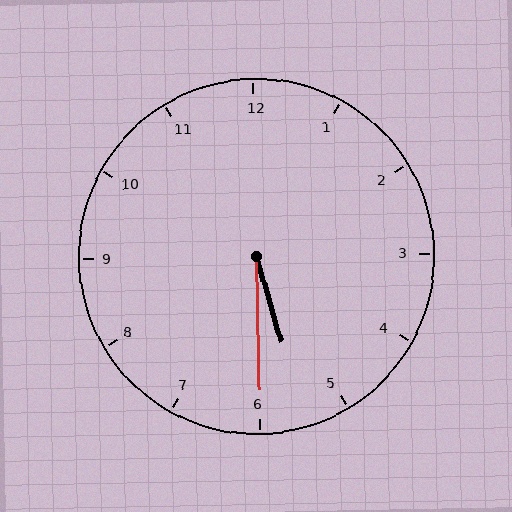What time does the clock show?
5:30.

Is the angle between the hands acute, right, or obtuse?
It is acute.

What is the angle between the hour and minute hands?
Approximately 15 degrees.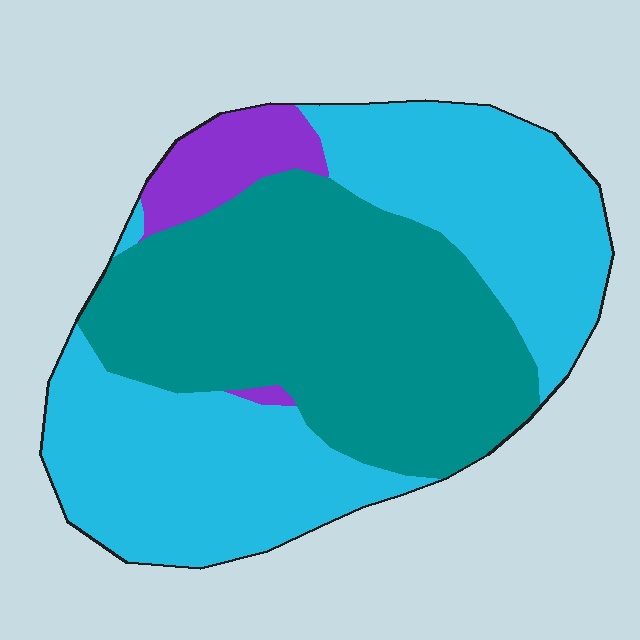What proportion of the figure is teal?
Teal covers around 45% of the figure.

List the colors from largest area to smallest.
From largest to smallest: cyan, teal, purple.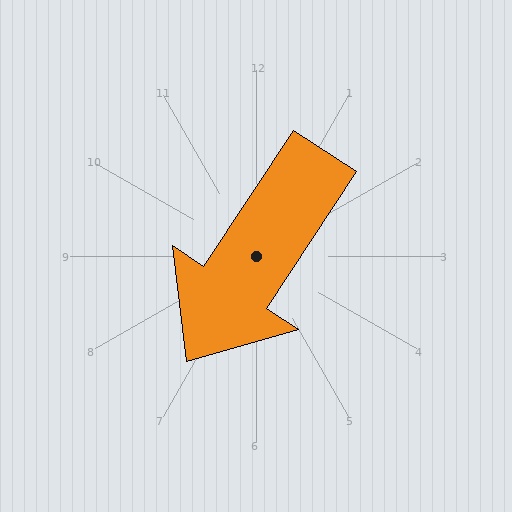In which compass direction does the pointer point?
Southwest.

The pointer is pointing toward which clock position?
Roughly 7 o'clock.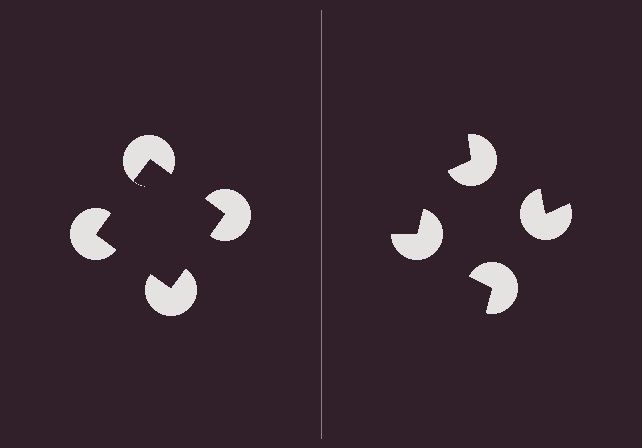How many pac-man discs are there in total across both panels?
8 — 4 on each side.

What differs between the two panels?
The pac-man discs are positioned identically on both sides; only the wedge orientations differ. On the left they align to a square; on the right they are misaligned.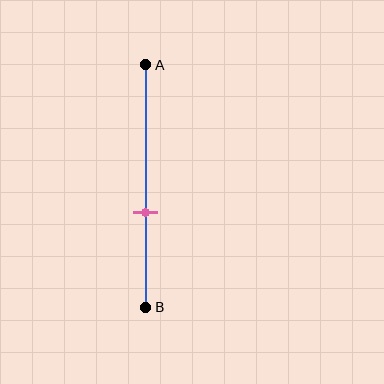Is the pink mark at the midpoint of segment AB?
No, the mark is at about 60% from A, not at the 50% midpoint.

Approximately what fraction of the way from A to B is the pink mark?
The pink mark is approximately 60% of the way from A to B.